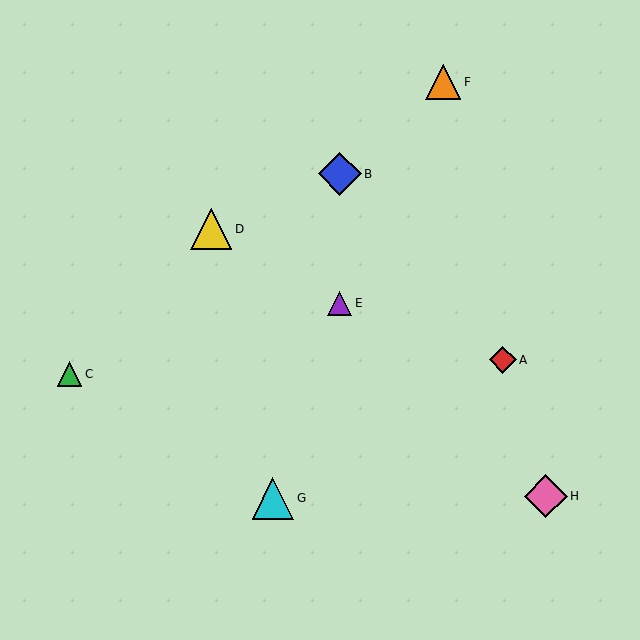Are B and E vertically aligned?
Yes, both are at x≈340.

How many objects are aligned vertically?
2 objects (B, E) are aligned vertically.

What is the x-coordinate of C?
Object C is at x≈69.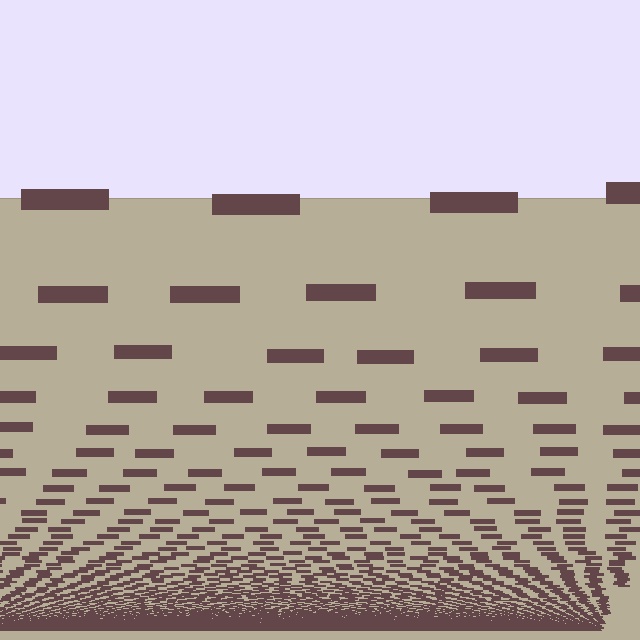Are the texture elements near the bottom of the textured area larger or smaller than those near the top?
Smaller. The gradient is inverted — elements near the bottom are smaller and denser.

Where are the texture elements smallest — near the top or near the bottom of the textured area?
Near the bottom.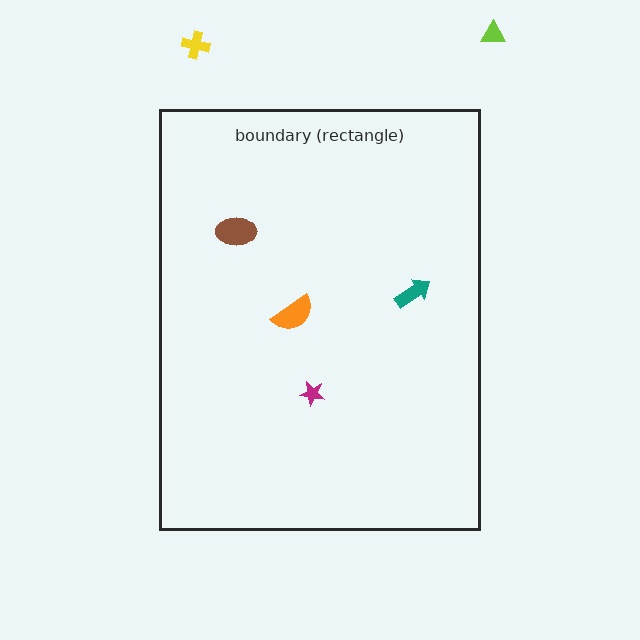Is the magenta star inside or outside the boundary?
Inside.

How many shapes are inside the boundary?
4 inside, 2 outside.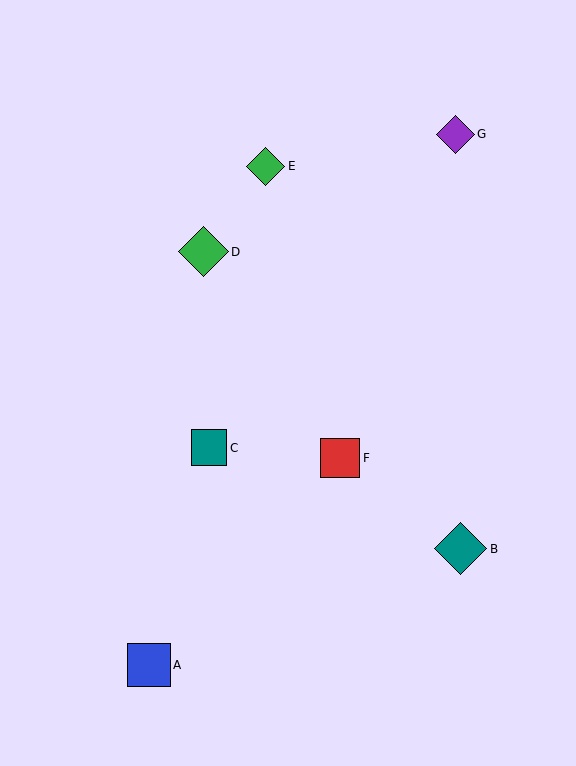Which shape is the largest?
The teal diamond (labeled B) is the largest.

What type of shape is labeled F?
Shape F is a red square.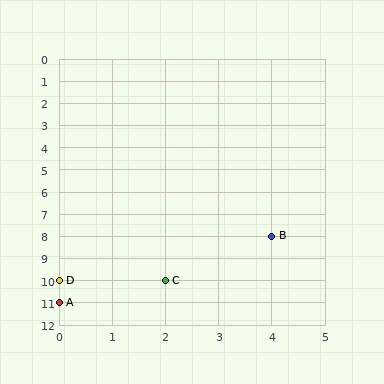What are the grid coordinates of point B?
Point B is at grid coordinates (4, 8).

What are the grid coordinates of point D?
Point D is at grid coordinates (0, 10).